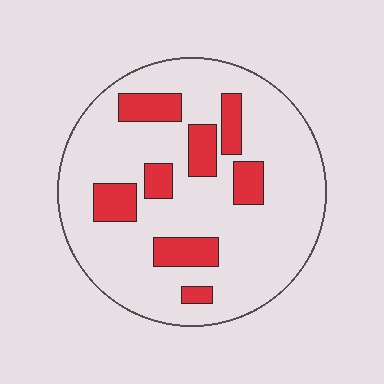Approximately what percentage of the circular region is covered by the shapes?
Approximately 20%.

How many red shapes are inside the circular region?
8.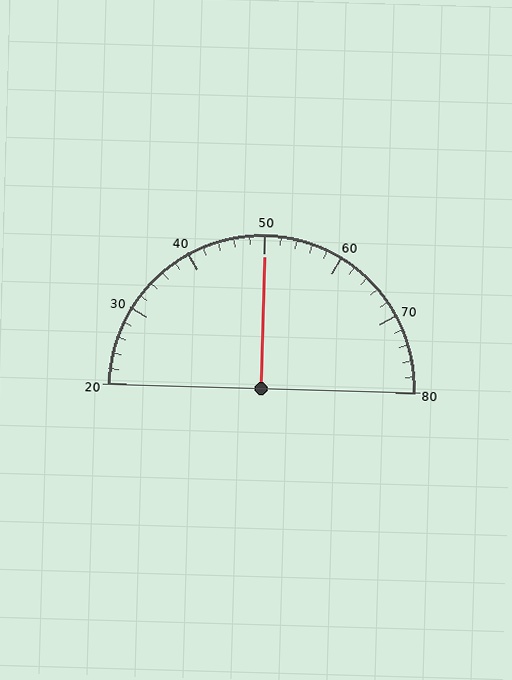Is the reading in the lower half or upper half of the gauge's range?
The reading is in the upper half of the range (20 to 80).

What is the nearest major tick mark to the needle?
The nearest major tick mark is 50.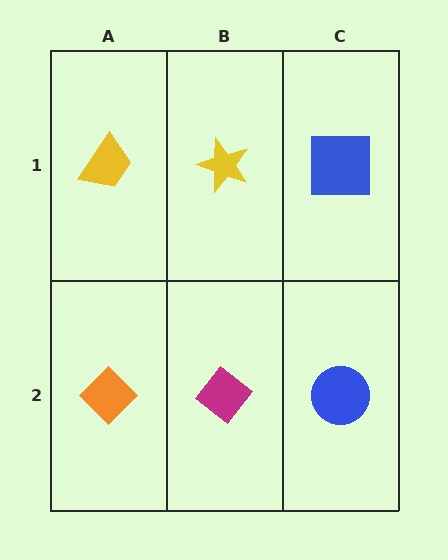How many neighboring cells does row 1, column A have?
2.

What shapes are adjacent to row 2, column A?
A yellow trapezoid (row 1, column A), a magenta diamond (row 2, column B).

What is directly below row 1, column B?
A magenta diamond.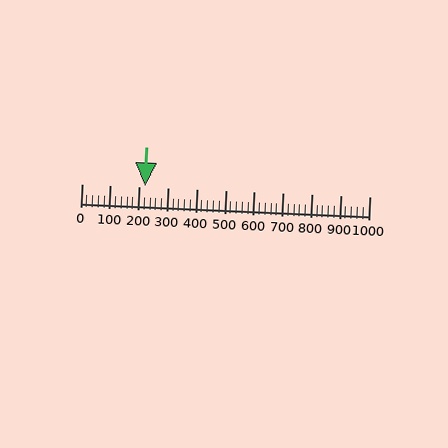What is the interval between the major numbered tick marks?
The major tick marks are spaced 100 units apart.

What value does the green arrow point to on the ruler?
The green arrow points to approximately 220.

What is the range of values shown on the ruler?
The ruler shows values from 0 to 1000.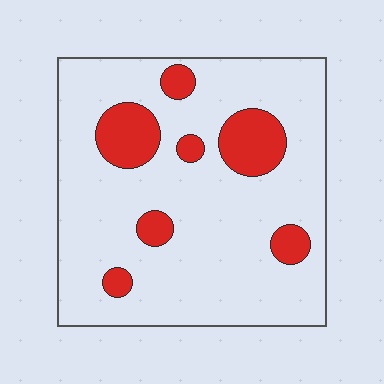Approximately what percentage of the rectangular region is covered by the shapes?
Approximately 15%.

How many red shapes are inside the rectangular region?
7.